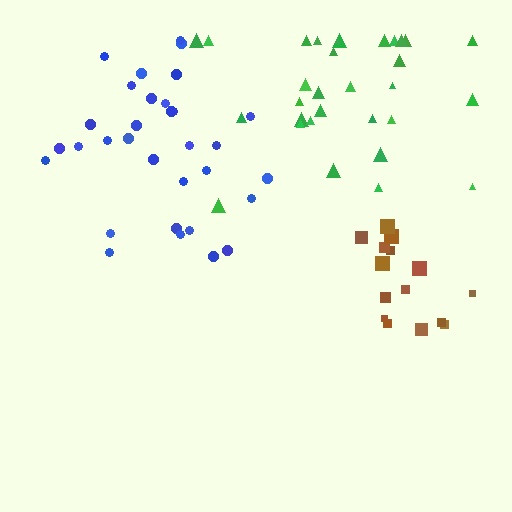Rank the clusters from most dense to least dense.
blue, brown, green.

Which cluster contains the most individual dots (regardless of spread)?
Blue (32).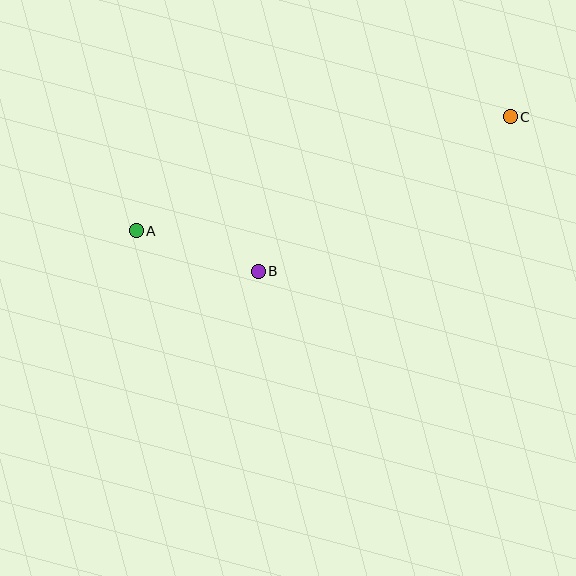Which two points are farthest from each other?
Points A and C are farthest from each other.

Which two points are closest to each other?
Points A and B are closest to each other.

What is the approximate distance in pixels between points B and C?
The distance between B and C is approximately 296 pixels.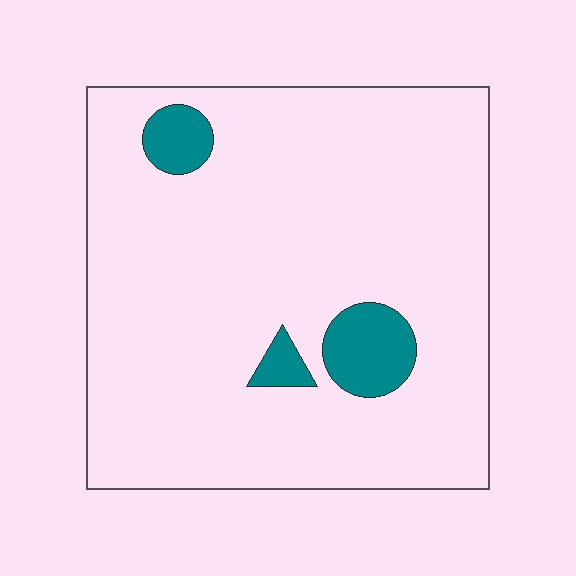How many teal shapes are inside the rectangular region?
3.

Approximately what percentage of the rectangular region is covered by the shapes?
Approximately 10%.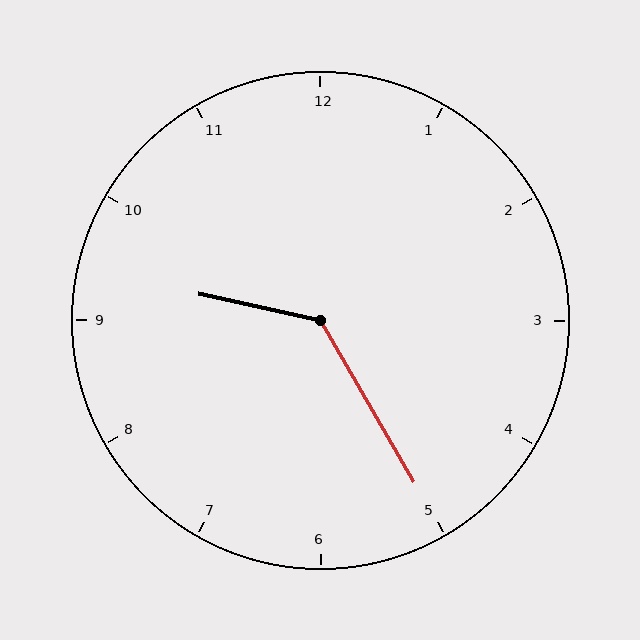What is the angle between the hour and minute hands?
Approximately 132 degrees.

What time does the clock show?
9:25.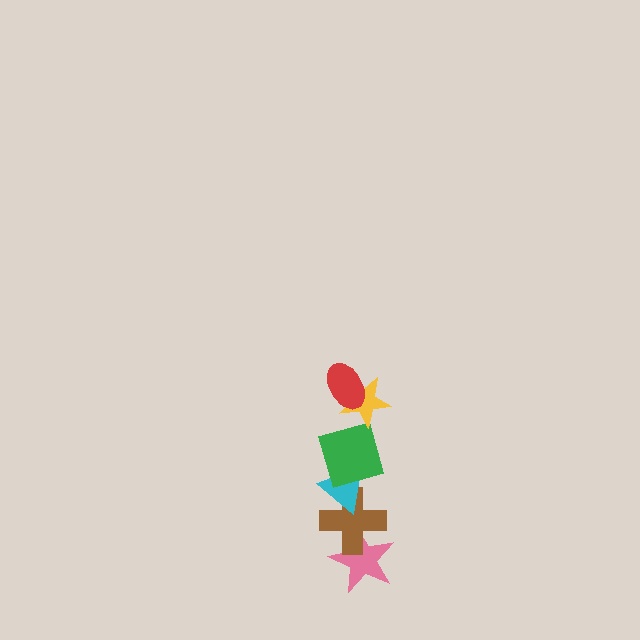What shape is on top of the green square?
The yellow star is on top of the green square.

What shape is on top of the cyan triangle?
The green square is on top of the cyan triangle.